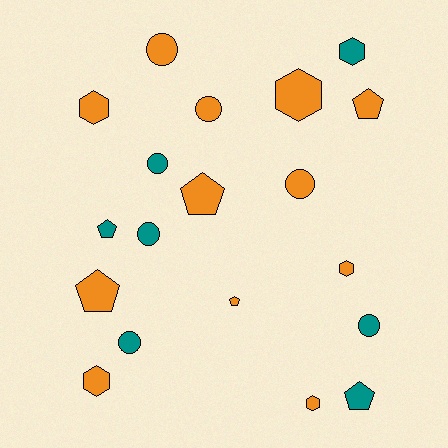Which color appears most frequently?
Orange, with 12 objects.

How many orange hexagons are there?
There are 5 orange hexagons.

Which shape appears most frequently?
Circle, with 7 objects.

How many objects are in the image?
There are 19 objects.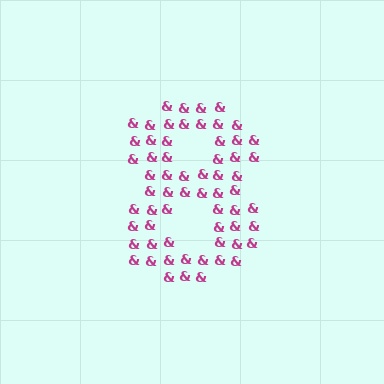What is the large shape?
The large shape is the digit 8.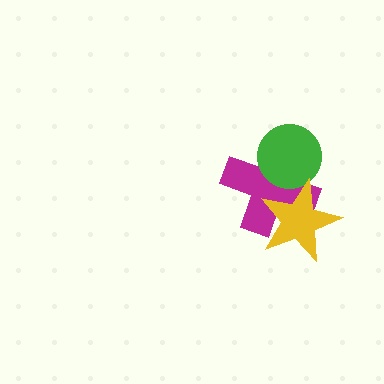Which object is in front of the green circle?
The yellow star is in front of the green circle.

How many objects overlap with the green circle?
2 objects overlap with the green circle.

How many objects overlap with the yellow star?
2 objects overlap with the yellow star.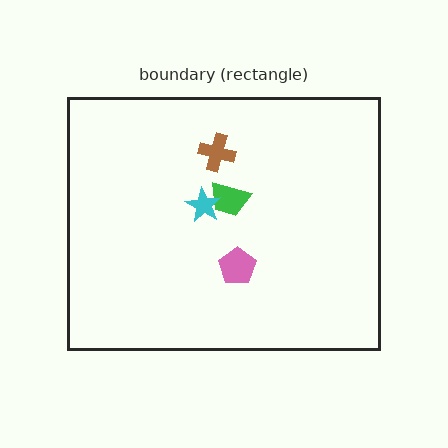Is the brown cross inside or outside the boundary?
Inside.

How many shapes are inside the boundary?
4 inside, 0 outside.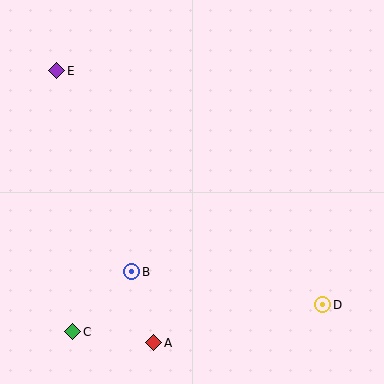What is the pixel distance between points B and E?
The distance between B and E is 215 pixels.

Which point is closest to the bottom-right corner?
Point D is closest to the bottom-right corner.